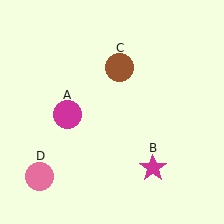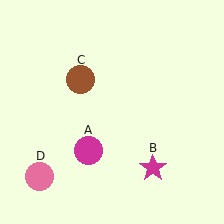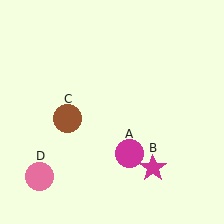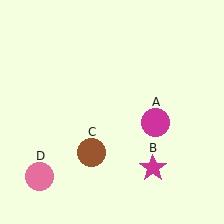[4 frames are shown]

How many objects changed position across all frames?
2 objects changed position: magenta circle (object A), brown circle (object C).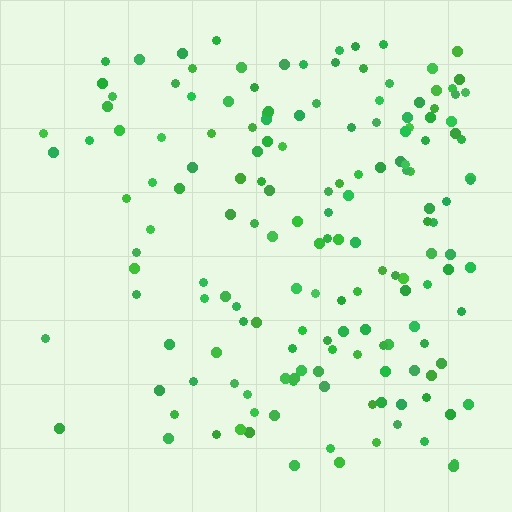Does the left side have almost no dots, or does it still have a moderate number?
Still a moderate number, just noticeably fewer than the right.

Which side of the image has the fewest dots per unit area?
The left.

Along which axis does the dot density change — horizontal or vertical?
Horizontal.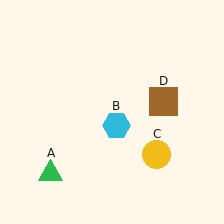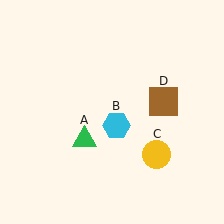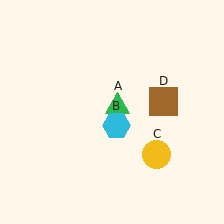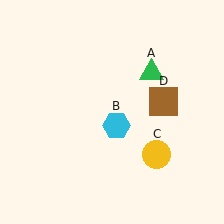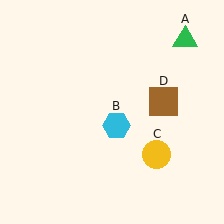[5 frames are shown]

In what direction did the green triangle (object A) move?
The green triangle (object A) moved up and to the right.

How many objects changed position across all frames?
1 object changed position: green triangle (object A).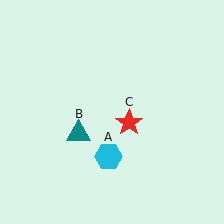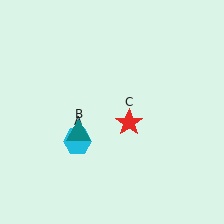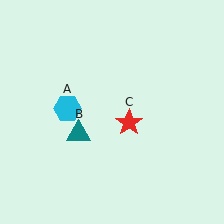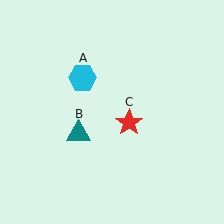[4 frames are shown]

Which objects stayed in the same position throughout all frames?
Teal triangle (object B) and red star (object C) remained stationary.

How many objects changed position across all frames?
1 object changed position: cyan hexagon (object A).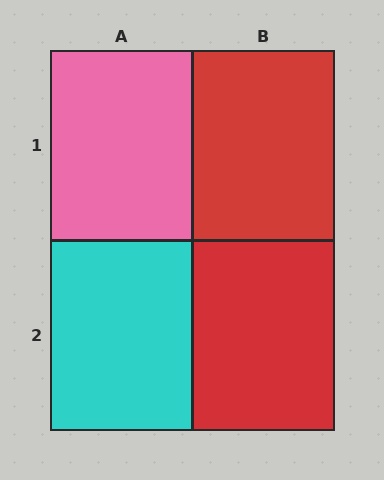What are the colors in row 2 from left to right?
Cyan, red.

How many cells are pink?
1 cell is pink.